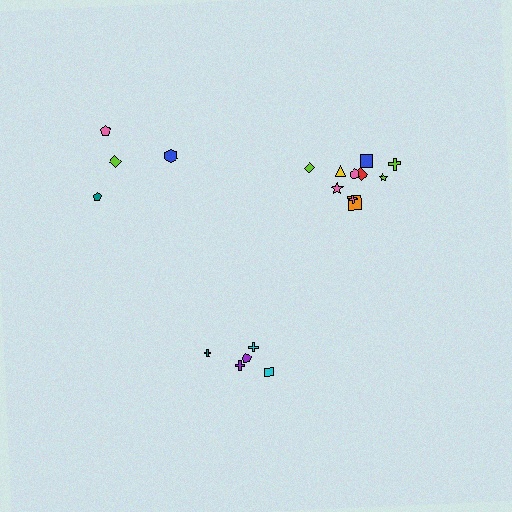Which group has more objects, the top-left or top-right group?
The top-right group.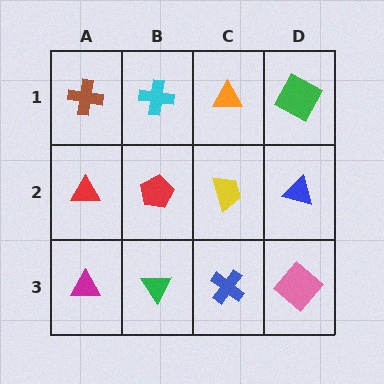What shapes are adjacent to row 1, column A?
A red triangle (row 2, column A), a cyan cross (row 1, column B).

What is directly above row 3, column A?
A red triangle.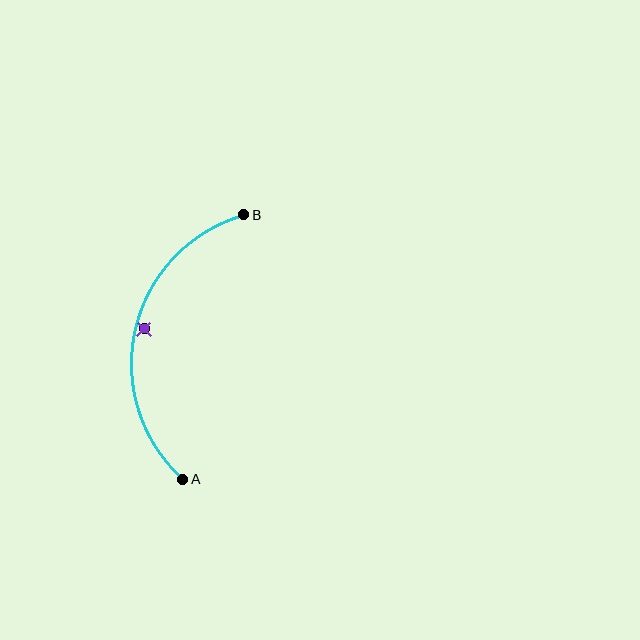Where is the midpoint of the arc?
The arc midpoint is the point on the curve farthest from the straight line joining A and B. It sits to the left of that line.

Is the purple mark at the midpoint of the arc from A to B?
No — the purple mark does not lie on the arc at all. It sits slightly inside the curve.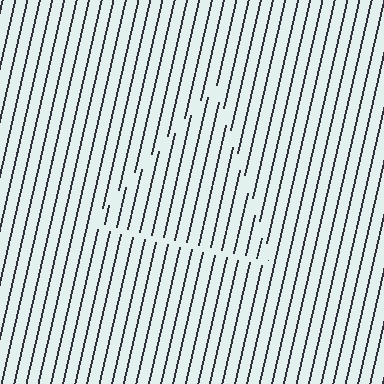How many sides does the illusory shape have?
3 sides — the line-ends trace a triangle.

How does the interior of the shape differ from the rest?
The interior of the shape contains the same grating, shifted by half a period — the contour is defined by the phase discontinuity where line-ends from the inner and outer gratings abut.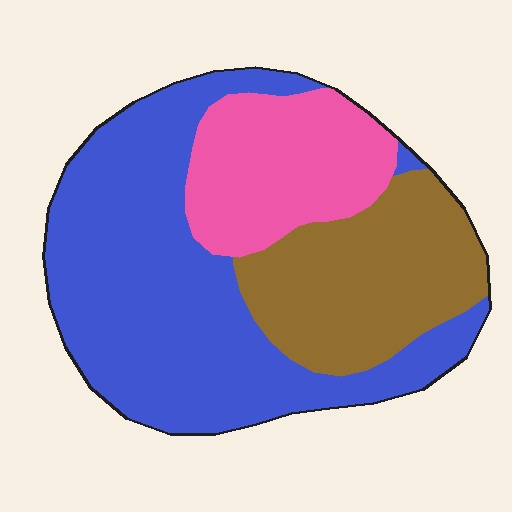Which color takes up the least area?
Pink, at roughly 20%.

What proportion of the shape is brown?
Brown takes up about one quarter (1/4) of the shape.